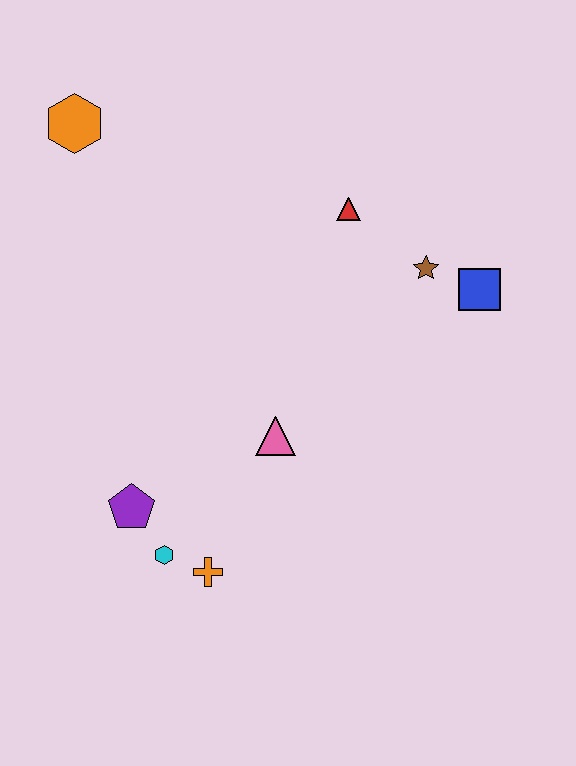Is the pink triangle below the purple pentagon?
No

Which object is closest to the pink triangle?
The orange cross is closest to the pink triangle.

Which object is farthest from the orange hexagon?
The orange cross is farthest from the orange hexagon.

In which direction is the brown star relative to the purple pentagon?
The brown star is to the right of the purple pentagon.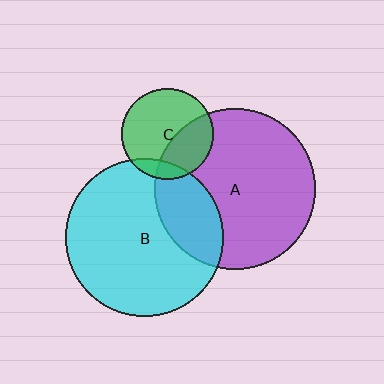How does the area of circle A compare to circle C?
Approximately 3.1 times.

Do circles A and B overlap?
Yes.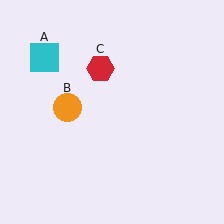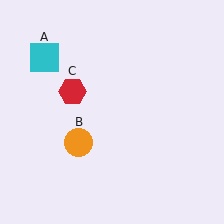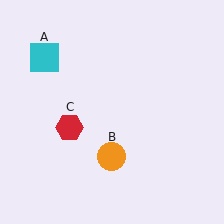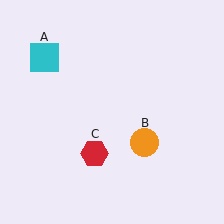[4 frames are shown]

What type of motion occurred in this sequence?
The orange circle (object B), red hexagon (object C) rotated counterclockwise around the center of the scene.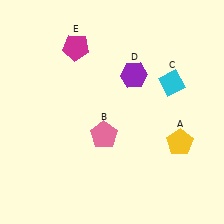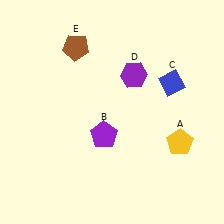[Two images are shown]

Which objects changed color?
B changed from pink to purple. C changed from cyan to blue. E changed from magenta to brown.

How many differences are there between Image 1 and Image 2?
There are 3 differences between the two images.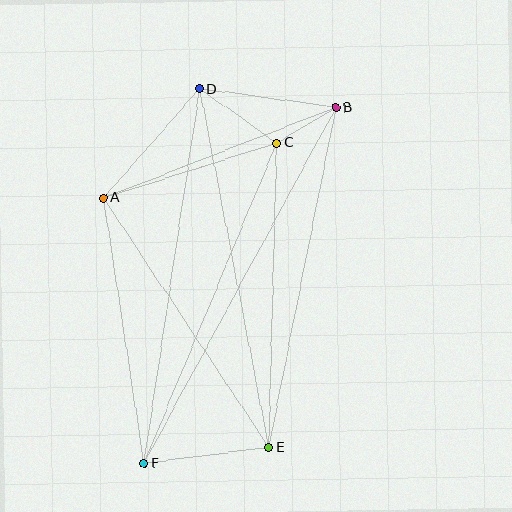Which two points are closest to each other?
Points B and C are closest to each other.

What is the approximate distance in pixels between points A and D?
The distance between A and D is approximately 146 pixels.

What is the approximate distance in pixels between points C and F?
The distance between C and F is approximately 347 pixels.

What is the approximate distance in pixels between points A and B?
The distance between A and B is approximately 250 pixels.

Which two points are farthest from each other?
Points B and F are farthest from each other.